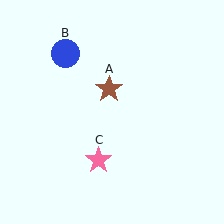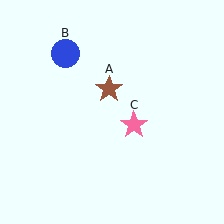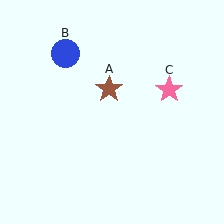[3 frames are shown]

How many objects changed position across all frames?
1 object changed position: pink star (object C).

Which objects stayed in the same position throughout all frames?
Brown star (object A) and blue circle (object B) remained stationary.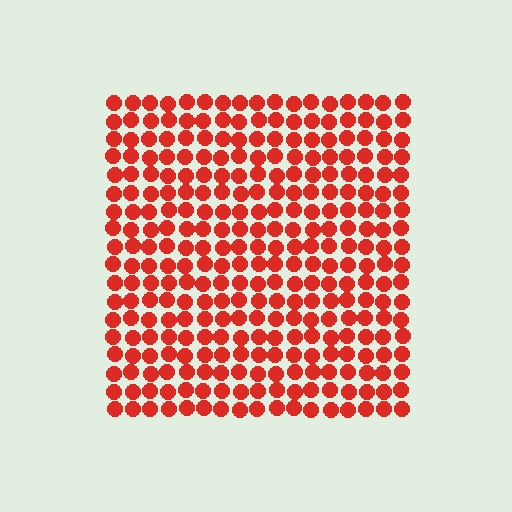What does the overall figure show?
The overall figure shows a square.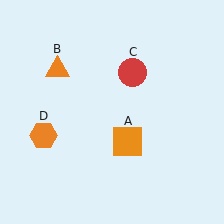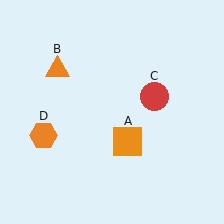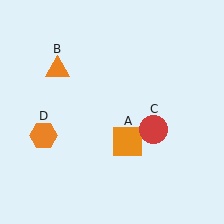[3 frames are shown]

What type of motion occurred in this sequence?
The red circle (object C) rotated clockwise around the center of the scene.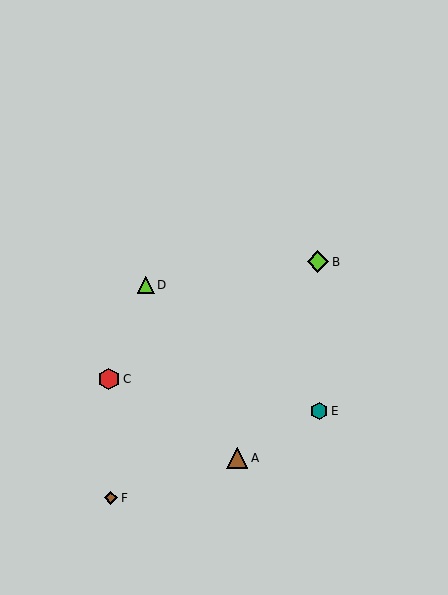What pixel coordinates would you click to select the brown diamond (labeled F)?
Click at (111, 498) to select the brown diamond F.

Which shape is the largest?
The lime diamond (labeled B) is the largest.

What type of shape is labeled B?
Shape B is a lime diamond.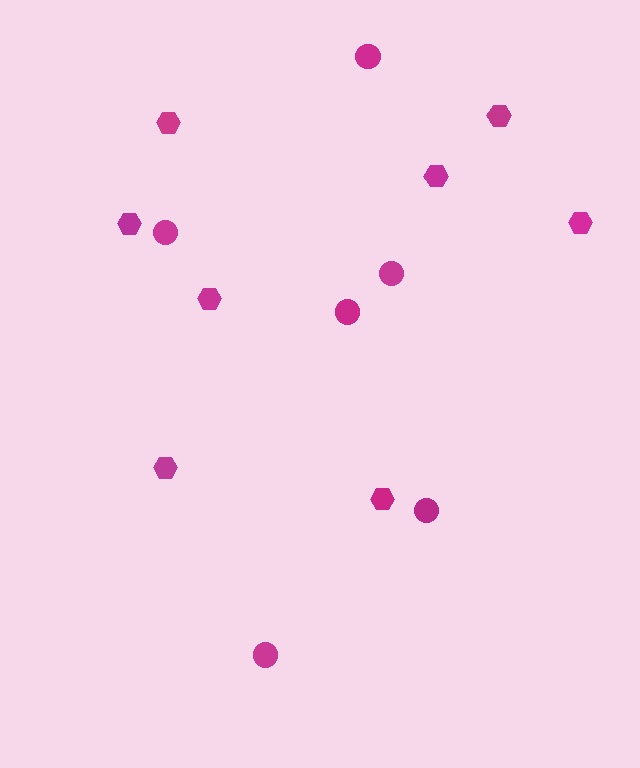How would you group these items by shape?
There are 2 groups: one group of hexagons (8) and one group of circles (6).